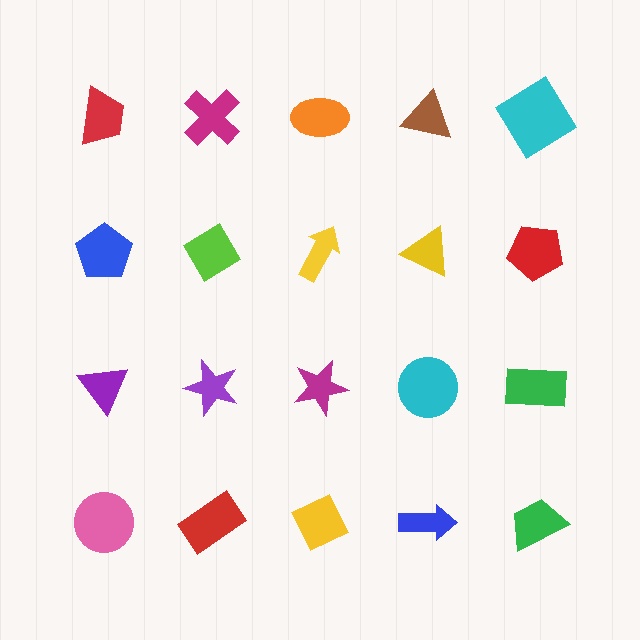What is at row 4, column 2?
A red rectangle.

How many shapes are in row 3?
5 shapes.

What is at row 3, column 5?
A green rectangle.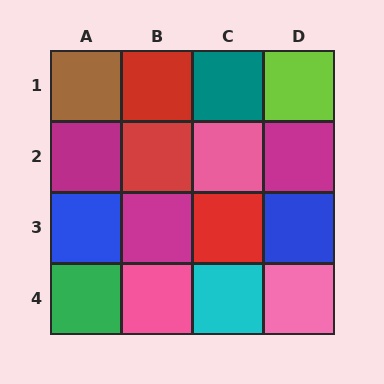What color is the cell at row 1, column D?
Lime.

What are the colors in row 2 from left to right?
Magenta, red, pink, magenta.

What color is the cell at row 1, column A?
Brown.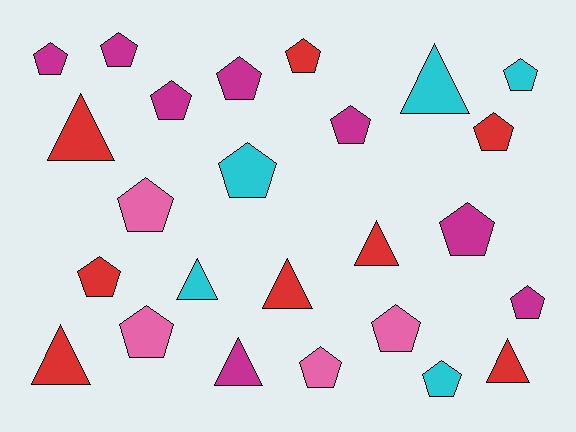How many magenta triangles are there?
There is 1 magenta triangle.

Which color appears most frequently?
Red, with 8 objects.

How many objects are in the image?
There are 25 objects.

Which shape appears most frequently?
Pentagon, with 17 objects.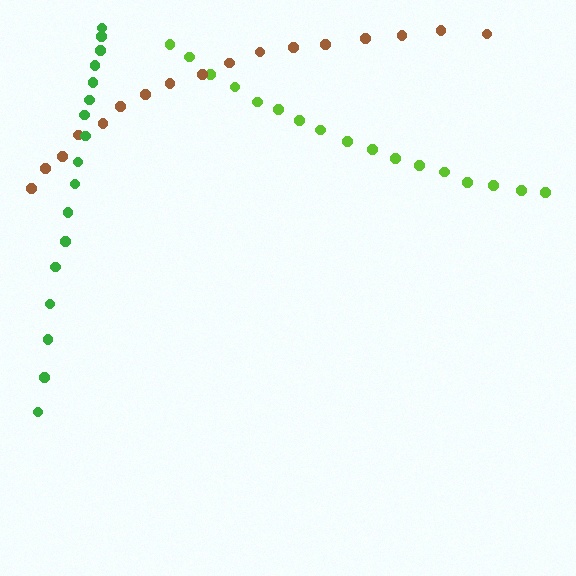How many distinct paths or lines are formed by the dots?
There are 3 distinct paths.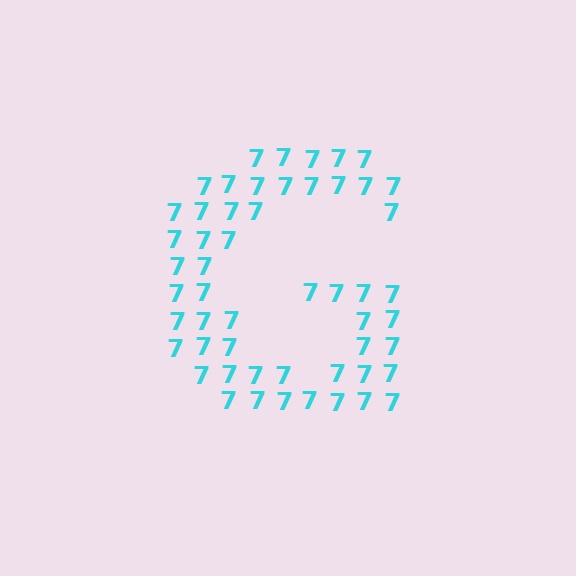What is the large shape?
The large shape is the letter G.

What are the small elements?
The small elements are digit 7's.